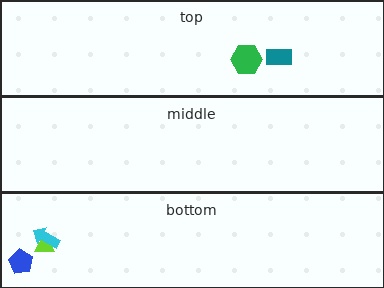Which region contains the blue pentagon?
The bottom region.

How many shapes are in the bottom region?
3.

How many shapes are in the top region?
2.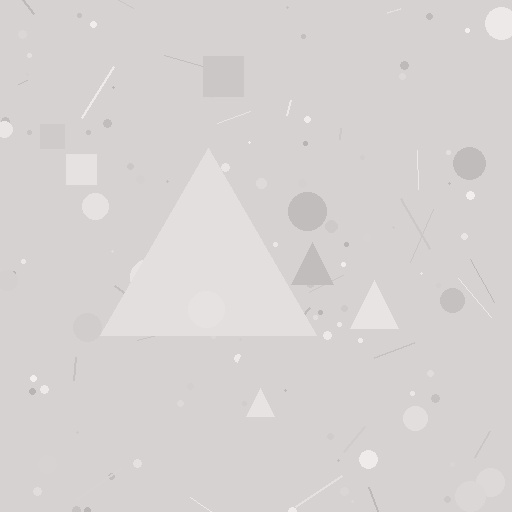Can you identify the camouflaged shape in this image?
The camouflaged shape is a triangle.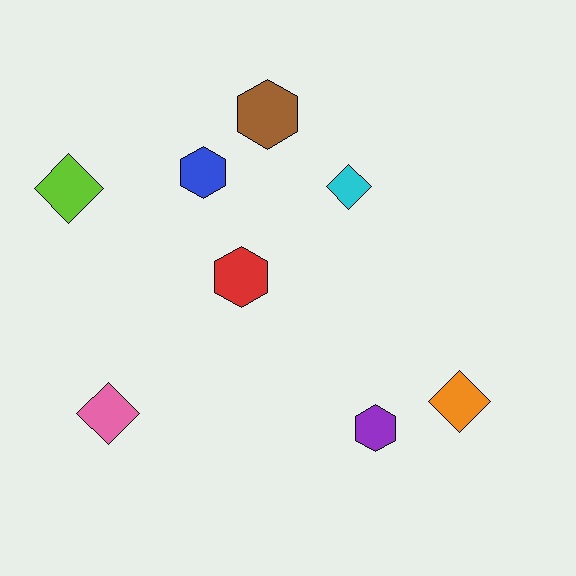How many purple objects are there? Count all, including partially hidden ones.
There is 1 purple object.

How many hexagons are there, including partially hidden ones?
There are 4 hexagons.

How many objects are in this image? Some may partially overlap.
There are 8 objects.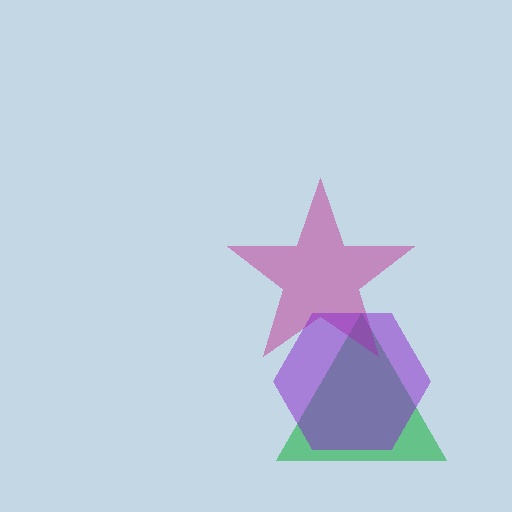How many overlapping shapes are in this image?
There are 3 overlapping shapes in the image.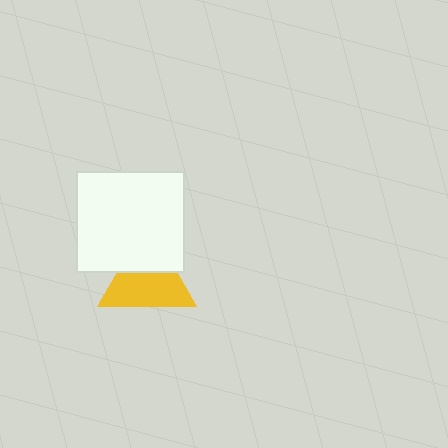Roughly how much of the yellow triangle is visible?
About half of it is visible (roughly 62%).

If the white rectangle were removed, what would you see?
You would see the complete yellow triangle.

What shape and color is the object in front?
The object in front is a white rectangle.